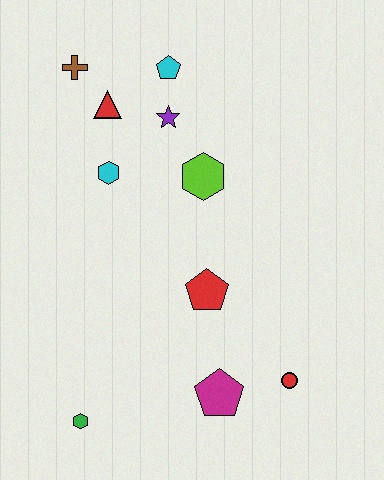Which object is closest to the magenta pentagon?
The red circle is closest to the magenta pentagon.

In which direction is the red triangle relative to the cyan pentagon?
The red triangle is to the left of the cyan pentagon.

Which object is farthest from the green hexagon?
The cyan pentagon is farthest from the green hexagon.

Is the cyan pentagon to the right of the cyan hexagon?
Yes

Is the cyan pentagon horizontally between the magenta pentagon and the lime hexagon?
No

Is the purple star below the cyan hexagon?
No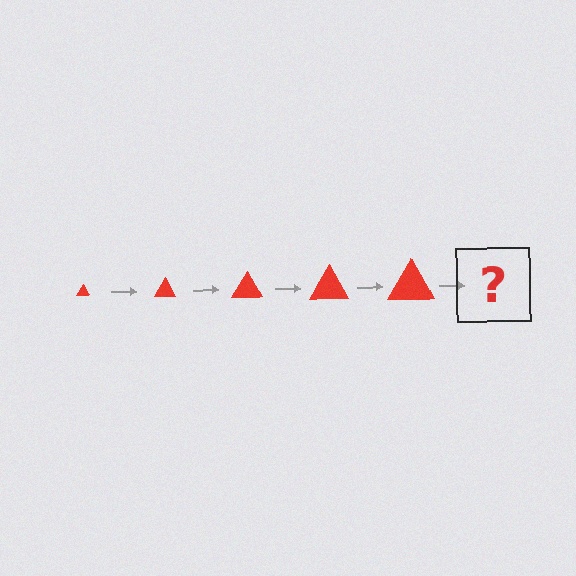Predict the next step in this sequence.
The next step is a red triangle, larger than the previous one.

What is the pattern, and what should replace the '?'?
The pattern is that the triangle gets progressively larger each step. The '?' should be a red triangle, larger than the previous one.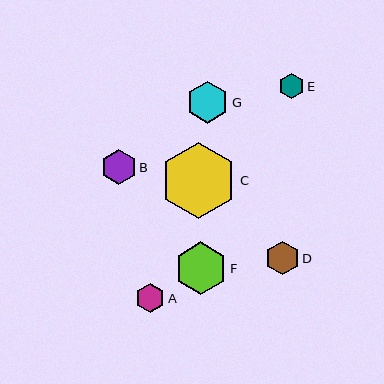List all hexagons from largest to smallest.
From largest to smallest: C, F, G, B, D, A, E.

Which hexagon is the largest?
Hexagon C is the largest with a size of approximately 76 pixels.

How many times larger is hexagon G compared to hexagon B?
Hexagon G is approximately 1.2 times the size of hexagon B.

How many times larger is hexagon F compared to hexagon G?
Hexagon F is approximately 1.2 times the size of hexagon G.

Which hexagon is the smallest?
Hexagon E is the smallest with a size of approximately 25 pixels.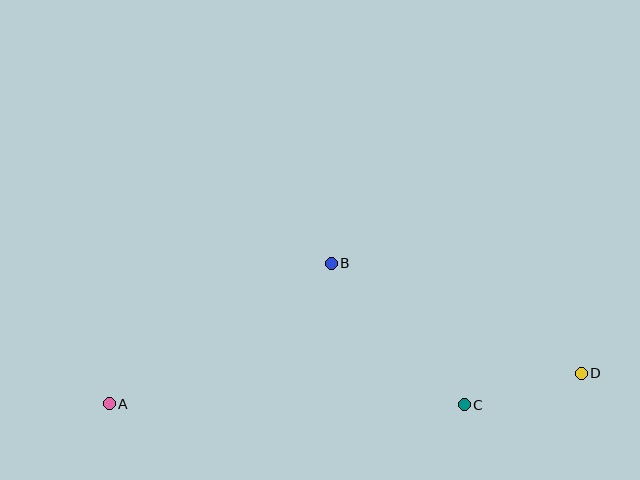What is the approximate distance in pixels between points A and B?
The distance between A and B is approximately 263 pixels.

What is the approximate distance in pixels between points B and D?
The distance between B and D is approximately 273 pixels.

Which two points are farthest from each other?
Points A and D are farthest from each other.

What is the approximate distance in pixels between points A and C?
The distance between A and C is approximately 355 pixels.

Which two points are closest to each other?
Points C and D are closest to each other.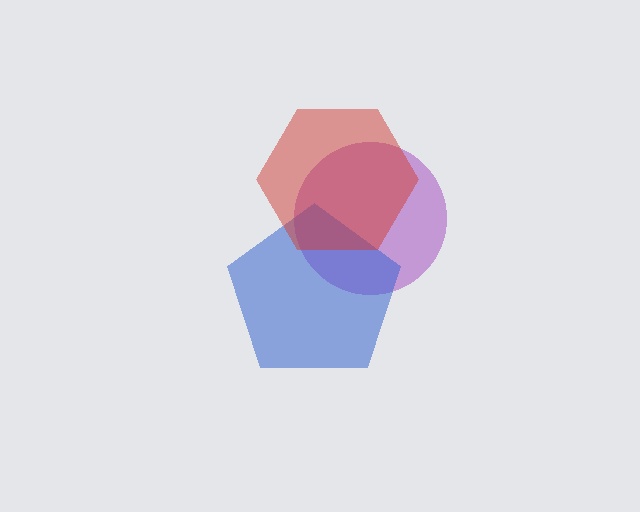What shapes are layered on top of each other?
The layered shapes are: a purple circle, a blue pentagon, a red hexagon.